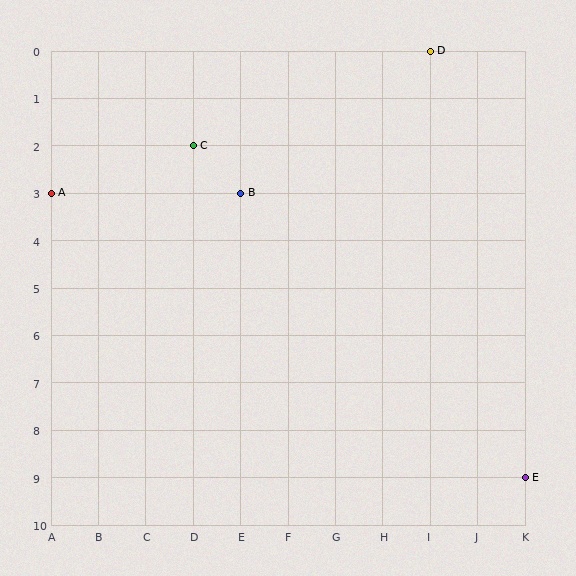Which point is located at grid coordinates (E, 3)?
Point B is at (E, 3).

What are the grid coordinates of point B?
Point B is at grid coordinates (E, 3).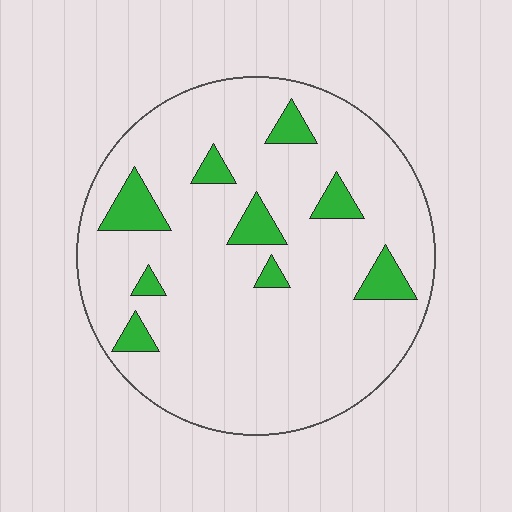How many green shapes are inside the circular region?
9.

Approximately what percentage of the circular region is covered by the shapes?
Approximately 10%.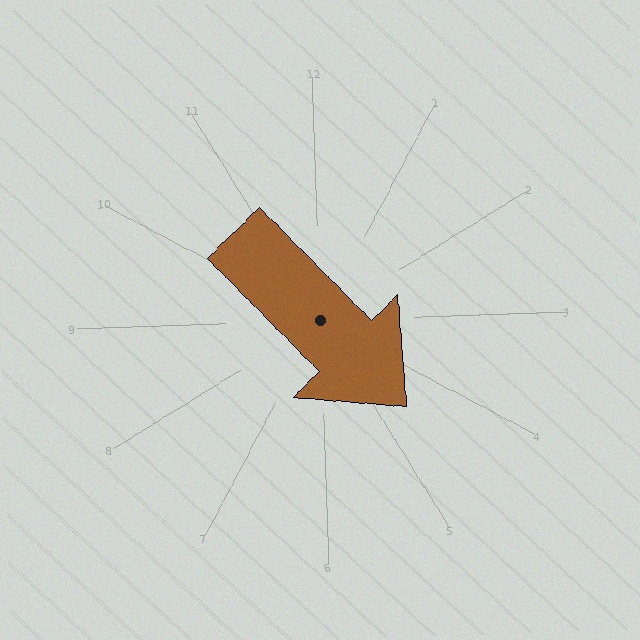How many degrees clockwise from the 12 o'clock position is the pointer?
Approximately 137 degrees.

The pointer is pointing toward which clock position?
Roughly 5 o'clock.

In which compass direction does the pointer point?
Southeast.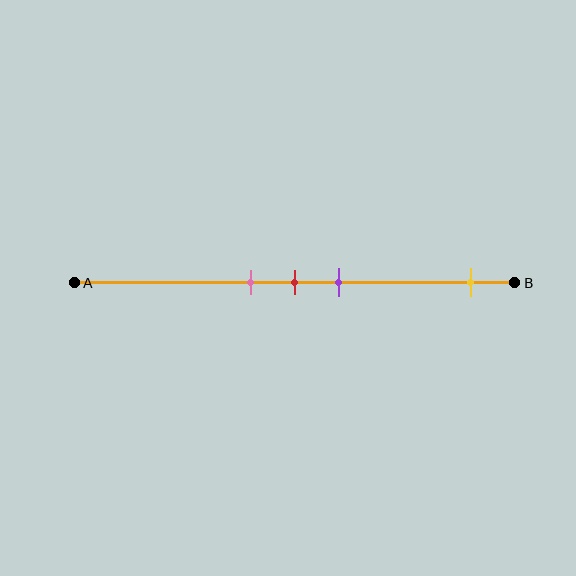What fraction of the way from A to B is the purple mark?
The purple mark is approximately 60% (0.6) of the way from A to B.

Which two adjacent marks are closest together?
The pink and red marks are the closest adjacent pair.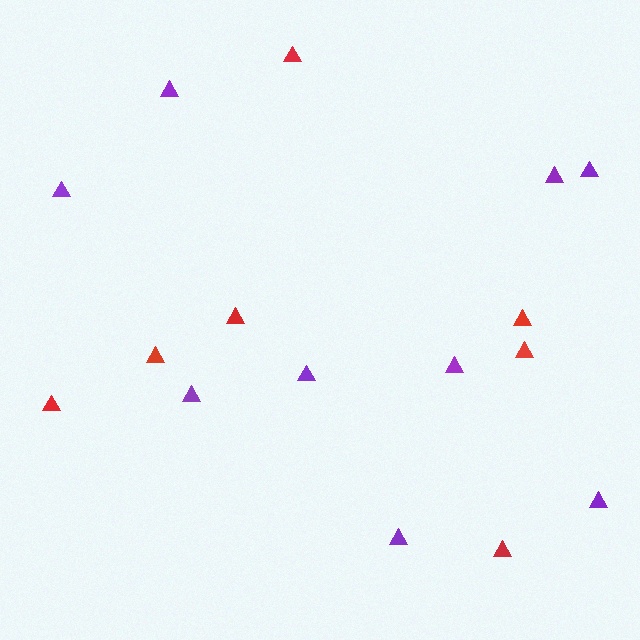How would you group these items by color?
There are 2 groups: one group of red triangles (7) and one group of purple triangles (9).